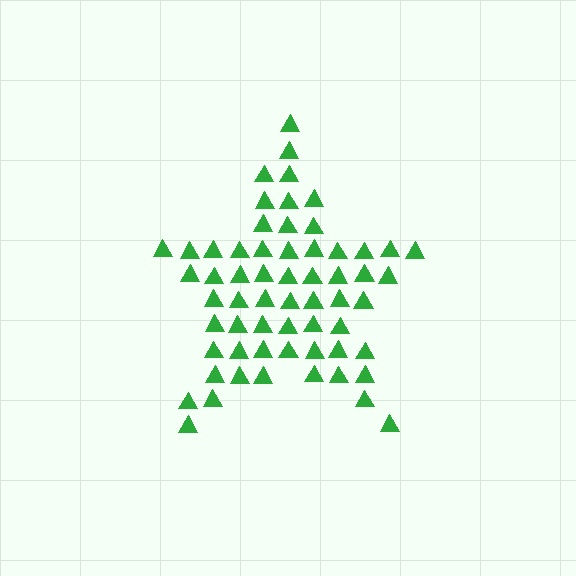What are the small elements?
The small elements are triangles.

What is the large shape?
The large shape is a star.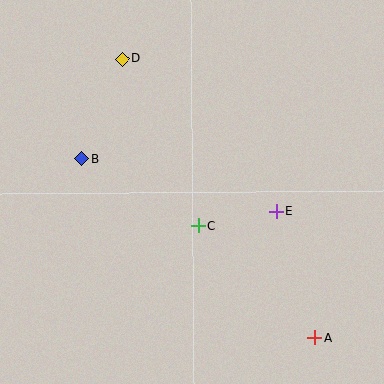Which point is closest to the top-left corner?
Point D is closest to the top-left corner.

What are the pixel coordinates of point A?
Point A is at (315, 338).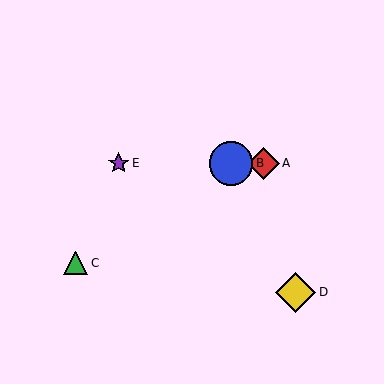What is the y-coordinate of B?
Object B is at y≈163.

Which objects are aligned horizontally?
Objects A, B, E are aligned horizontally.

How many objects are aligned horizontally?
3 objects (A, B, E) are aligned horizontally.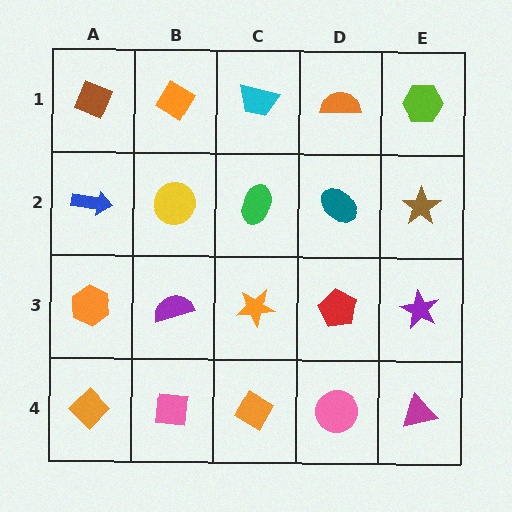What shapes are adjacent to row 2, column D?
An orange semicircle (row 1, column D), a red pentagon (row 3, column D), a green ellipse (row 2, column C), a brown star (row 2, column E).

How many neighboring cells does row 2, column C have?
4.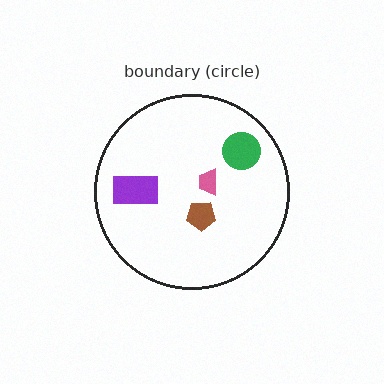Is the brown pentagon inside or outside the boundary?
Inside.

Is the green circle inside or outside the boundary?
Inside.